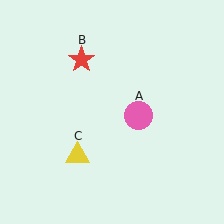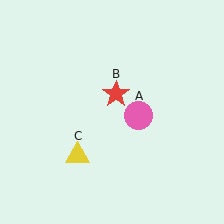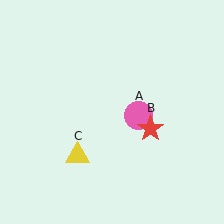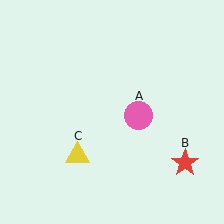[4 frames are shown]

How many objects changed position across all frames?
1 object changed position: red star (object B).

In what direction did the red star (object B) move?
The red star (object B) moved down and to the right.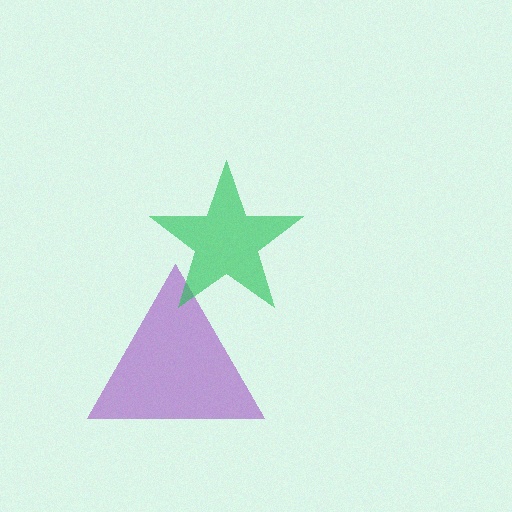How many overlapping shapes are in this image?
There are 2 overlapping shapes in the image.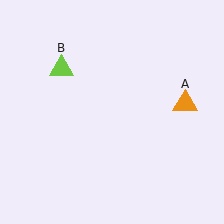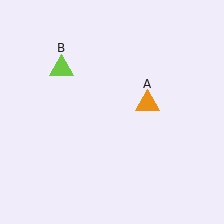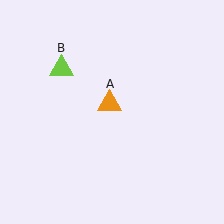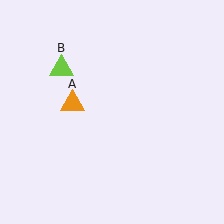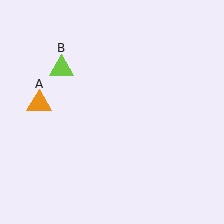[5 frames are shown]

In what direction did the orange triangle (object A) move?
The orange triangle (object A) moved left.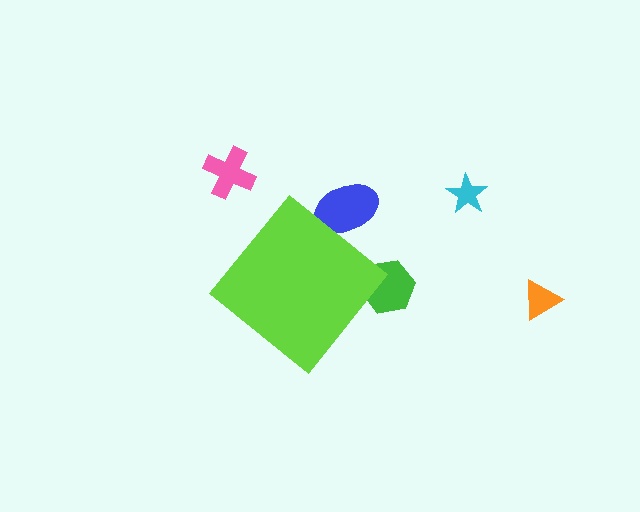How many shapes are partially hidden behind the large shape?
2 shapes are partially hidden.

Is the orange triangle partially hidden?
No, the orange triangle is fully visible.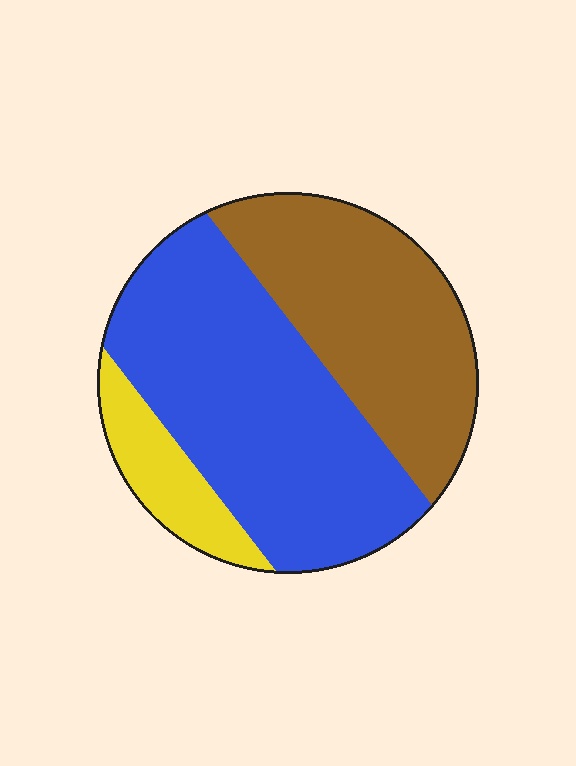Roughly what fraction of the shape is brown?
Brown takes up about three eighths (3/8) of the shape.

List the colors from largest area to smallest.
From largest to smallest: blue, brown, yellow.